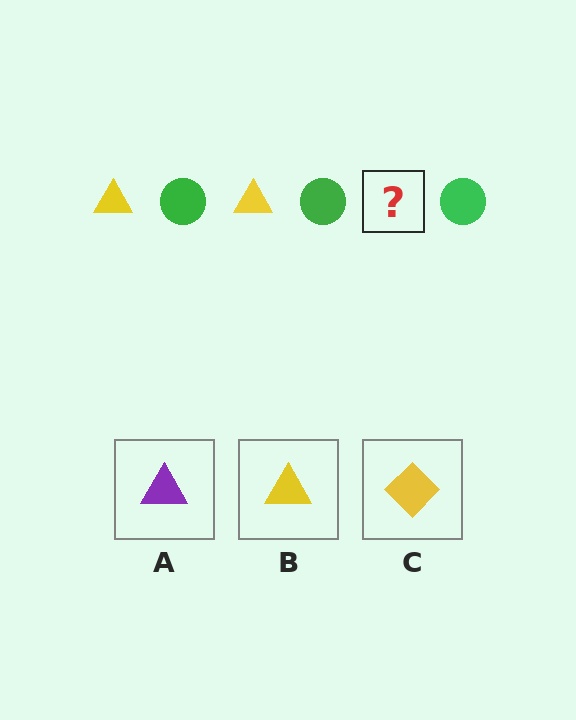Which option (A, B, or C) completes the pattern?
B.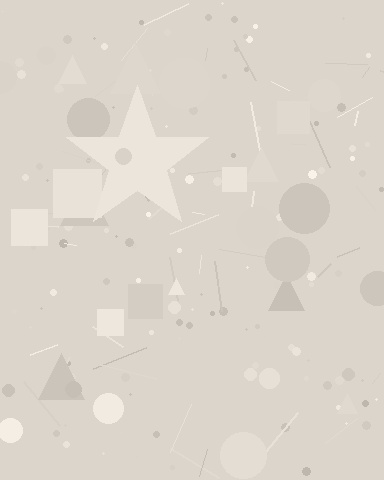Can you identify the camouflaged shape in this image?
The camouflaged shape is a star.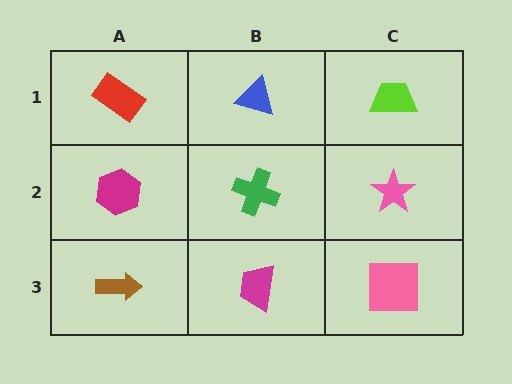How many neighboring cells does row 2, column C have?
3.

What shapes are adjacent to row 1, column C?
A pink star (row 2, column C), a blue triangle (row 1, column B).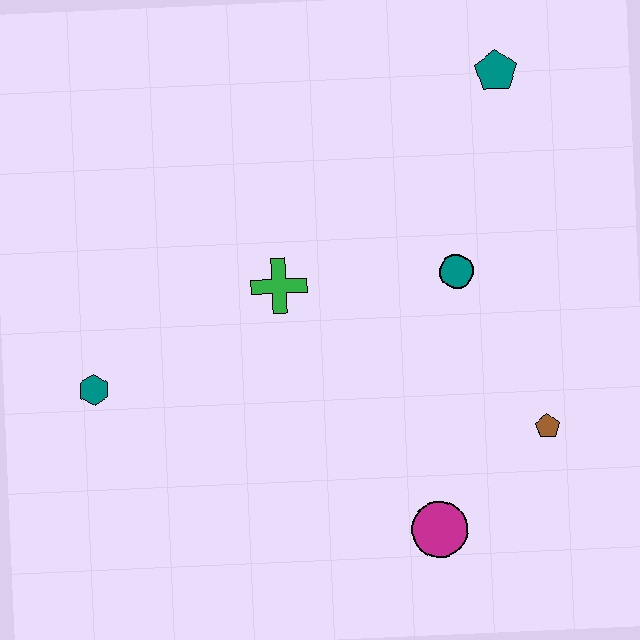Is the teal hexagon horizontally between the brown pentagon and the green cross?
No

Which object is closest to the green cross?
The teal circle is closest to the green cross.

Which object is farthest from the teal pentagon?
The teal hexagon is farthest from the teal pentagon.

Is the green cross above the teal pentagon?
No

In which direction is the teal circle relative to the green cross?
The teal circle is to the right of the green cross.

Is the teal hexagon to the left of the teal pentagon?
Yes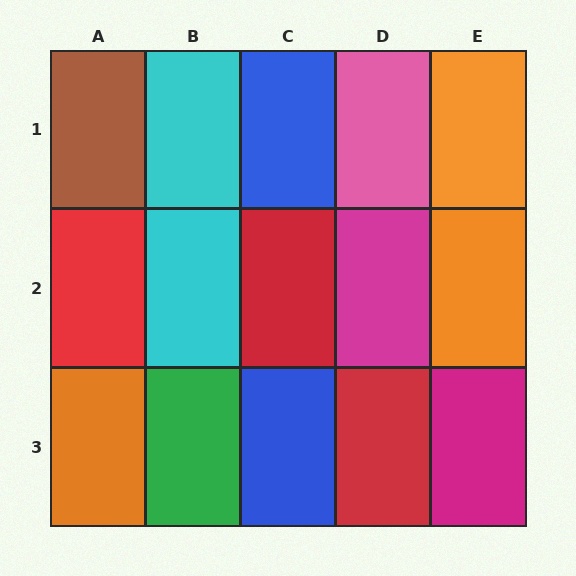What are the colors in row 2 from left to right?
Red, cyan, red, magenta, orange.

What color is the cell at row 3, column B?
Green.